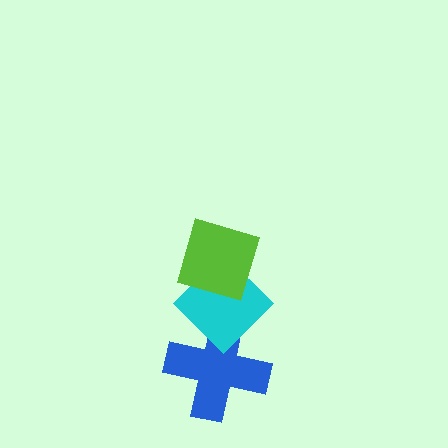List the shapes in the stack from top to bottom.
From top to bottom: the lime diamond, the cyan diamond, the blue cross.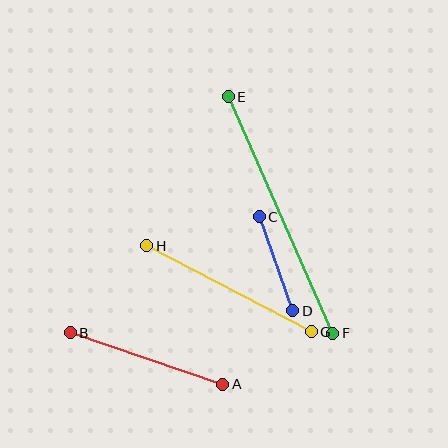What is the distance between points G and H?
The distance is approximately 185 pixels.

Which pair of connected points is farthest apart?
Points E and F are farthest apart.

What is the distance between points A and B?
The distance is approximately 161 pixels.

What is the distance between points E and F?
The distance is approximately 258 pixels.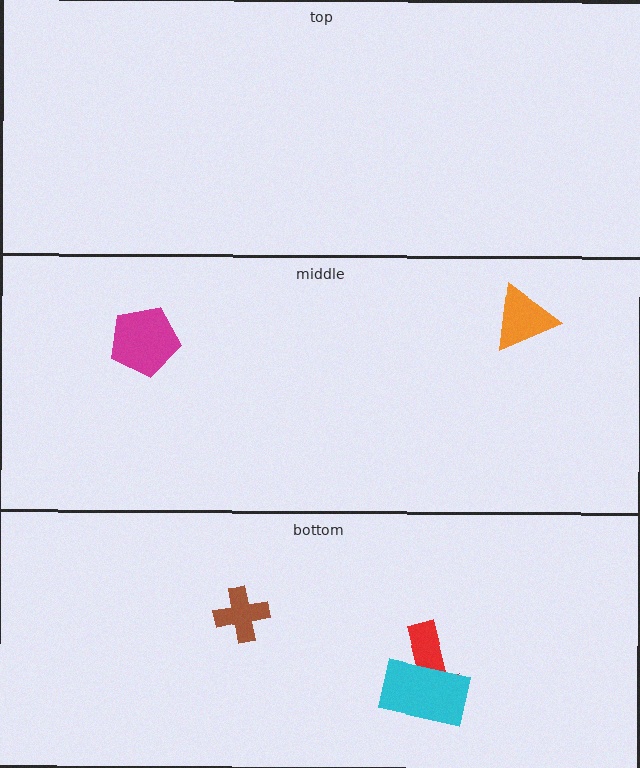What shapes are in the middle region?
The orange triangle, the magenta pentagon.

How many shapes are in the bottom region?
3.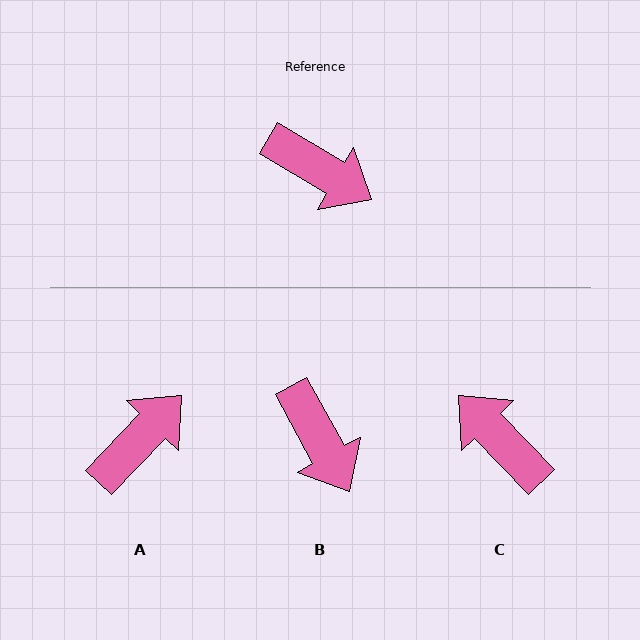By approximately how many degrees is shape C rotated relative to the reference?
Approximately 165 degrees counter-clockwise.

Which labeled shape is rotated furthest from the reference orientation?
C, about 165 degrees away.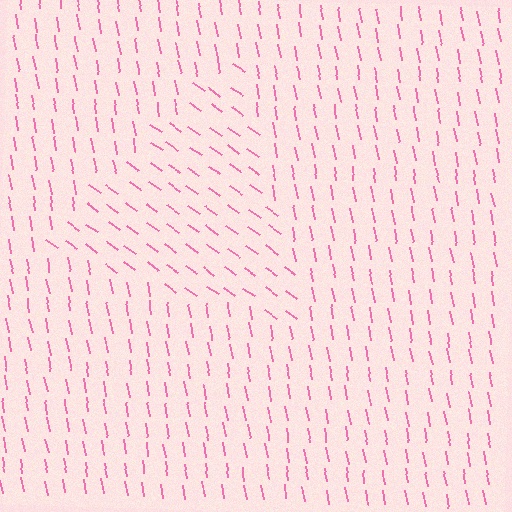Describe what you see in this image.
The image is filled with small pink line segments. A triangle region in the image has lines oriented differently from the surrounding lines, creating a visible texture boundary.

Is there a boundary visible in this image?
Yes, there is a texture boundary formed by a change in line orientation.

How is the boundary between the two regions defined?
The boundary is defined purely by a change in line orientation (approximately 45 degrees difference). All lines are the same color and thickness.